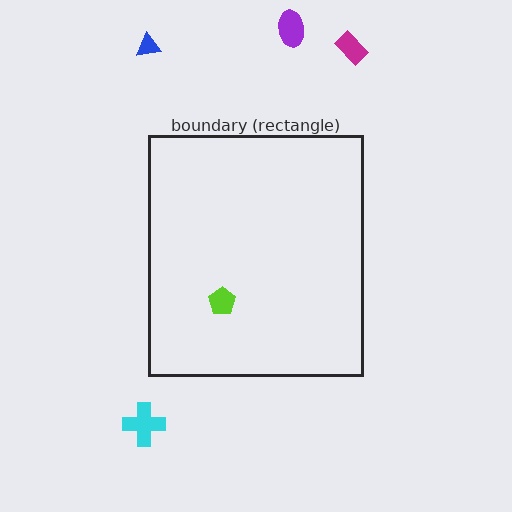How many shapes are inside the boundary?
1 inside, 4 outside.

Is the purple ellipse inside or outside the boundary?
Outside.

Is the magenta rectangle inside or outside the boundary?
Outside.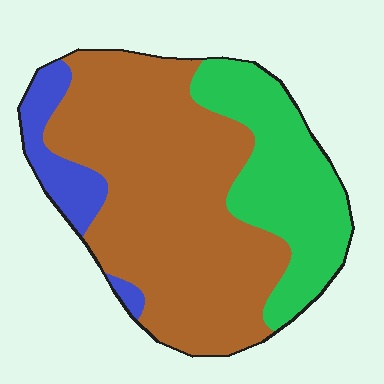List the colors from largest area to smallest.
From largest to smallest: brown, green, blue.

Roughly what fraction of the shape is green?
Green takes up about one quarter (1/4) of the shape.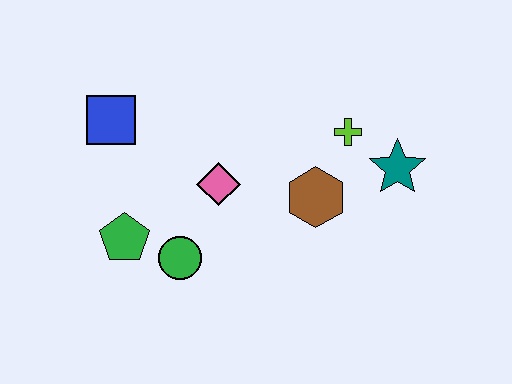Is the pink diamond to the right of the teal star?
No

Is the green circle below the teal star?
Yes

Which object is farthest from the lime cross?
The green pentagon is farthest from the lime cross.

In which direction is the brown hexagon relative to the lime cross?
The brown hexagon is below the lime cross.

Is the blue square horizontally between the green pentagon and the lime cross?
No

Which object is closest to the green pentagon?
The green circle is closest to the green pentagon.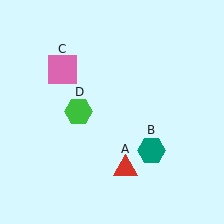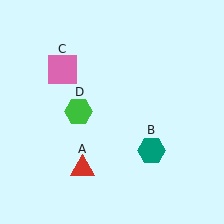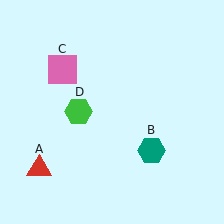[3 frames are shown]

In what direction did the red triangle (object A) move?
The red triangle (object A) moved left.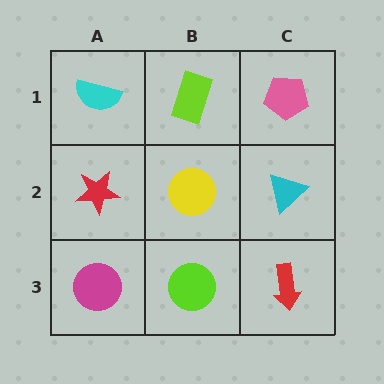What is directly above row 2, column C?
A pink pentagon.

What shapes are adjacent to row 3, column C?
A cyan triangle (row 2, column C), a lime circle (row 3, column B).